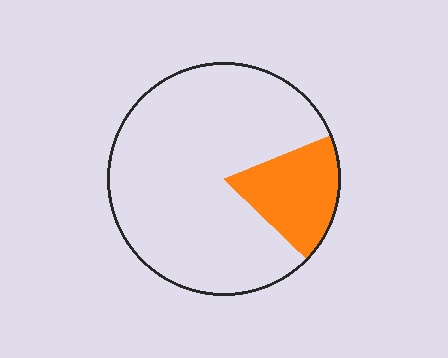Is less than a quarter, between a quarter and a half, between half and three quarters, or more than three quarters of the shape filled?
Less than a quarter.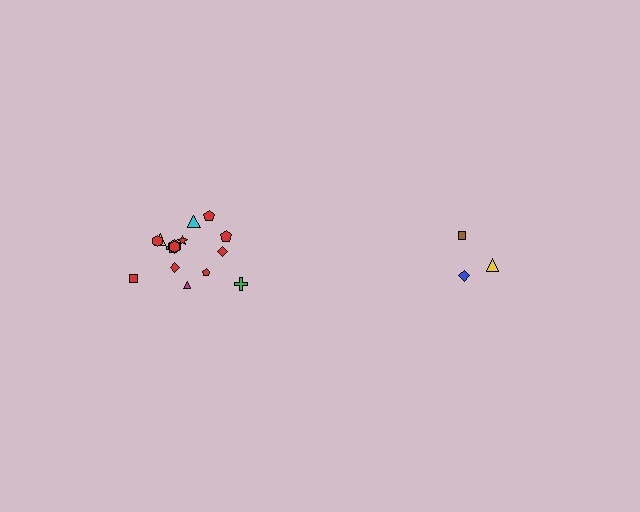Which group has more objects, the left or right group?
The left group.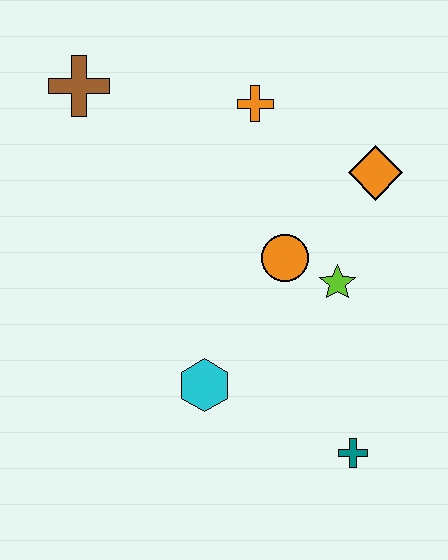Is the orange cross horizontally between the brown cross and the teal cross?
Yes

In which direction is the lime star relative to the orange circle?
The lime star is to the right of the orange circle.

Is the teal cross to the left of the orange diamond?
Yes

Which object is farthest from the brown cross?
The teal cross is farthest from the brown cross.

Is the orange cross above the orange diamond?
Yes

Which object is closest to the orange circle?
The lime star is closest to the orange circle.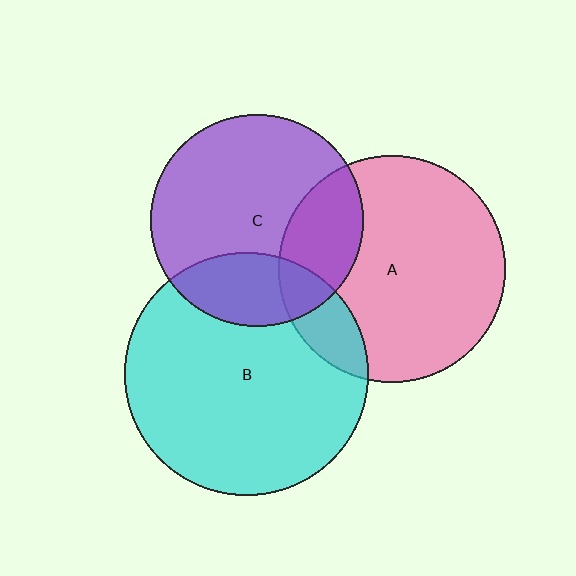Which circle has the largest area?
Circle B (cyan).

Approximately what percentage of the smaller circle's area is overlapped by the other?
Approximately 25%.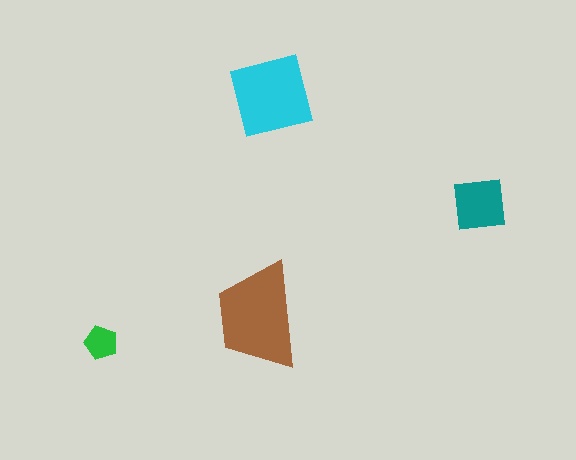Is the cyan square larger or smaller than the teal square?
Larger.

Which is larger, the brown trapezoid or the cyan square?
The brown trapezoid.